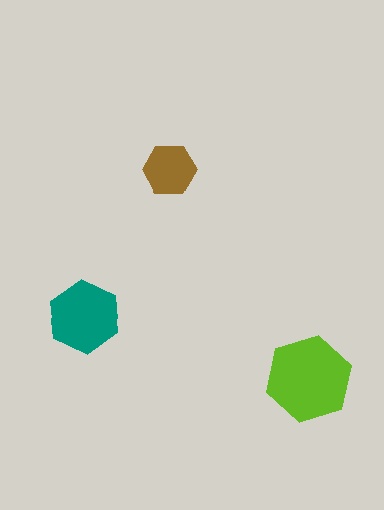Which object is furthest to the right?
The lime hexagon is rightmost.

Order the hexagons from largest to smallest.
the lime one, the teal one, the brown one.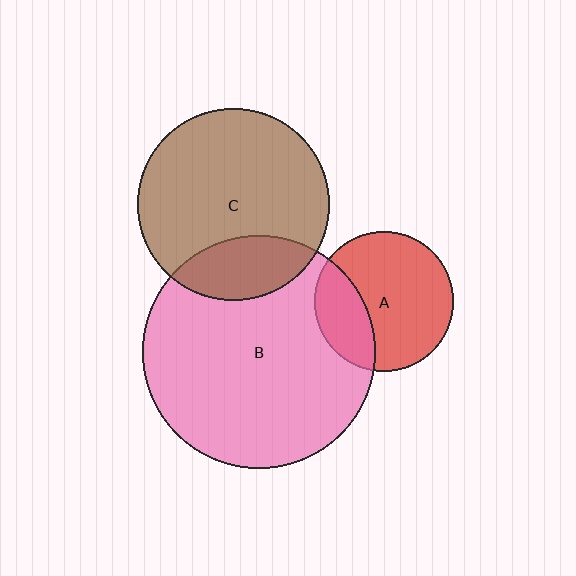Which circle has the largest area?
Circle B (pink).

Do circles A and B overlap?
Yes.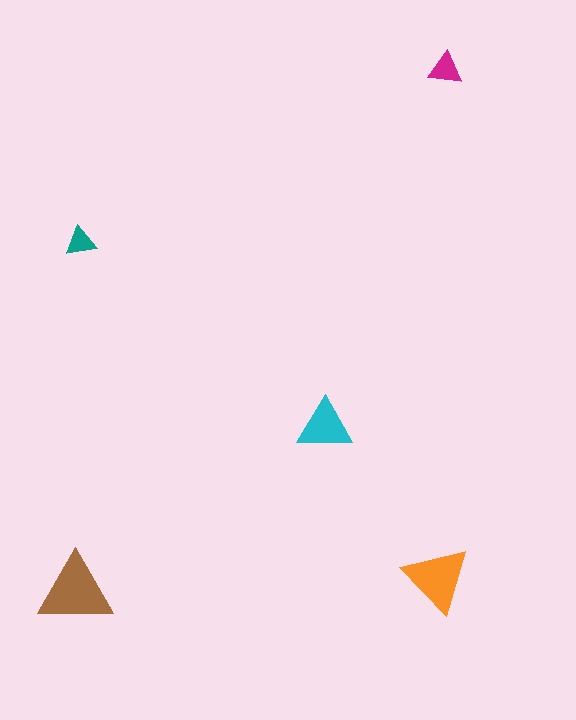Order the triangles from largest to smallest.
the brown one, the orange one, the cyan one, the magenta one, the teal one.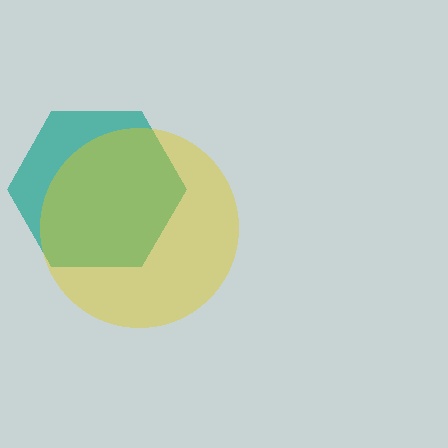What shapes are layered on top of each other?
The layered shapes are: a teal hexagon, a yellow circle.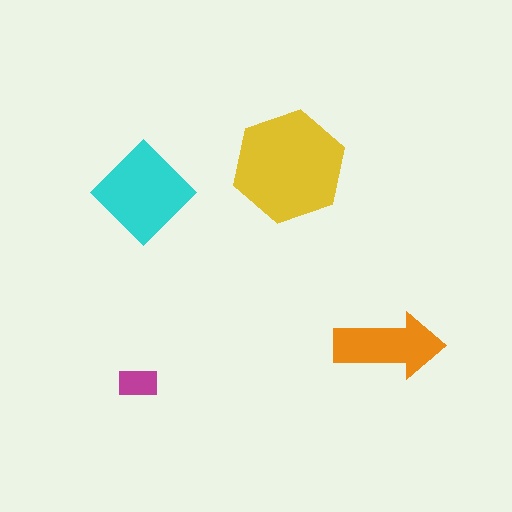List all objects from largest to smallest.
The yellow hexagon, the cyan diamond, the orange arrow, the magenta rectangle.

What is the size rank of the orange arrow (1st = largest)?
3rd.